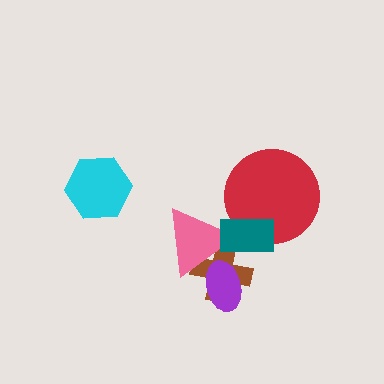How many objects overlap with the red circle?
1 object overlaps with the red circle.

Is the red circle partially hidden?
Yes, it is partially covered by another shape.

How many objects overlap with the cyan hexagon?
0 objects overlap with the cyan hexagon.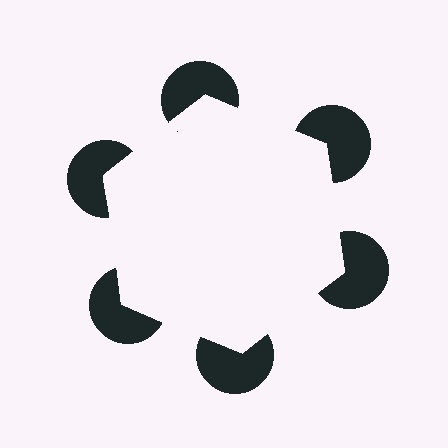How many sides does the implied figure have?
6 sides.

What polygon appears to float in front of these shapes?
An illusory hexagon — its edges are inferred from the aligned wedge cuts in the pac-man discs, not physically drawn.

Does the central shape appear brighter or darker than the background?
It typically appears slightly brighter than the background, even though no actual brightness change is drawn.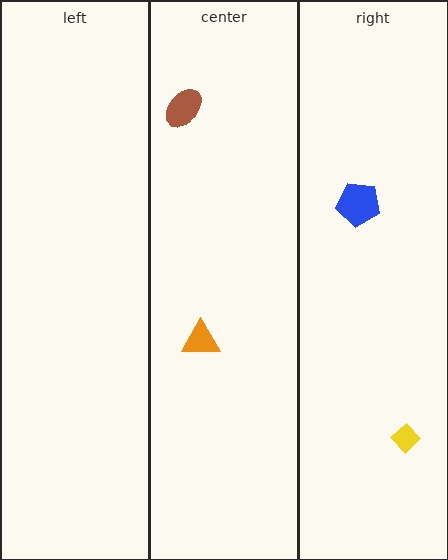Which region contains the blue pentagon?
The right region.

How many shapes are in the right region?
2.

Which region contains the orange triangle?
The center region.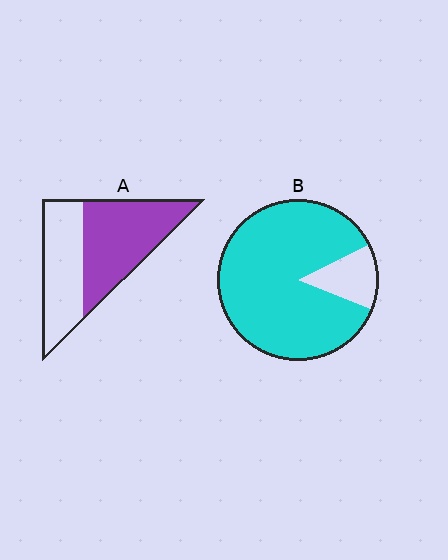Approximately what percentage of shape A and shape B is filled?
A is approximately 55% and B is approximately 85%.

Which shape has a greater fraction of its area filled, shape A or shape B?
Shape B.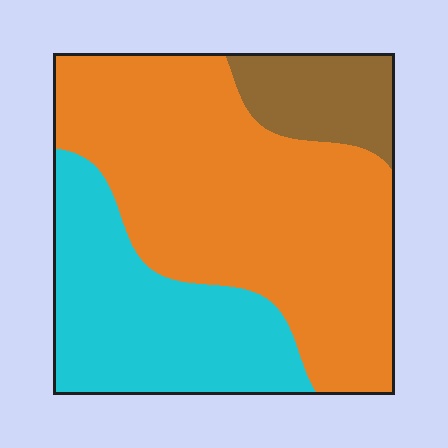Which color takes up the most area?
Orange, at roughly 60%.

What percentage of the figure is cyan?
Cyan covers 30% of the figure.